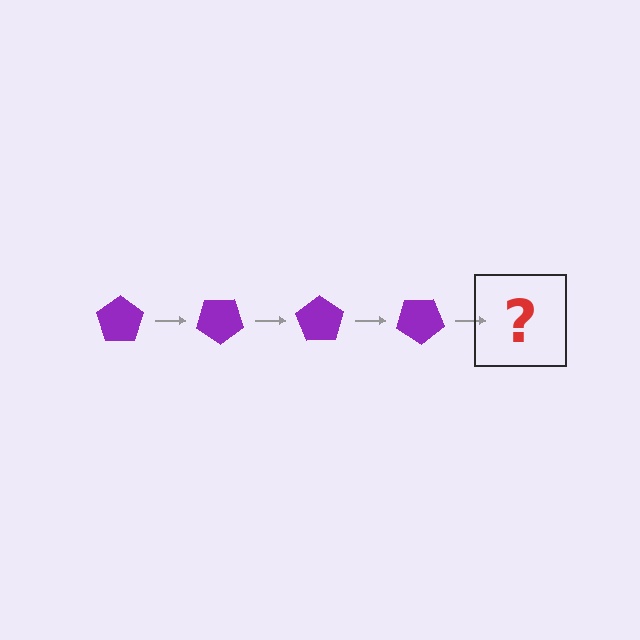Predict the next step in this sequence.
The next step is a purple pentagon rotated 140 degrees.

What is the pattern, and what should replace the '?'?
The pattern is that the pentagon rotates 35 degrees each step. The '?' should be a purple pentagon rotated 140 degrees.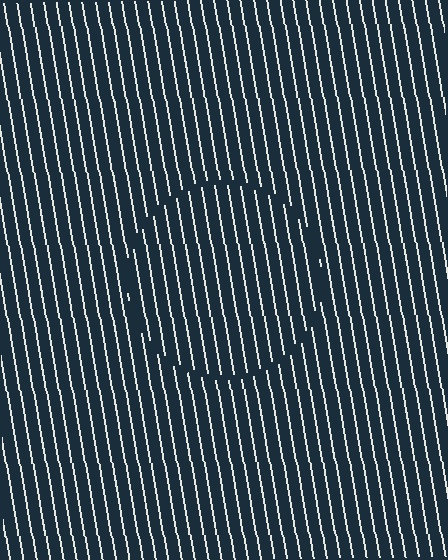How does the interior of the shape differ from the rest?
The interior of the shape contains the same grating, shifted by half a period — the contour is defined by the phase discontinuity where line-ends from the inner and outer gratings abut.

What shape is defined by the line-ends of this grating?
An illusory circle. The interior of the shape contains the same grating, shifted by half a period — the contour is defined by the phase discontinuity where line-ends from the inner and outer gratings abut.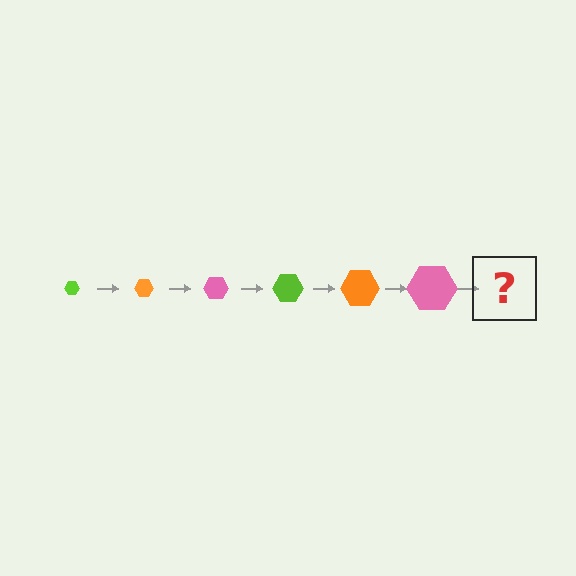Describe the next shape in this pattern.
It should be a lime hexagon, larger than the previous one.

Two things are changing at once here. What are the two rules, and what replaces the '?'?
The two rules are that the hexagon grows larger each step and the color cycles through lime, orange, and pink. The '?' should be a lime hexagon, larger than the previous one.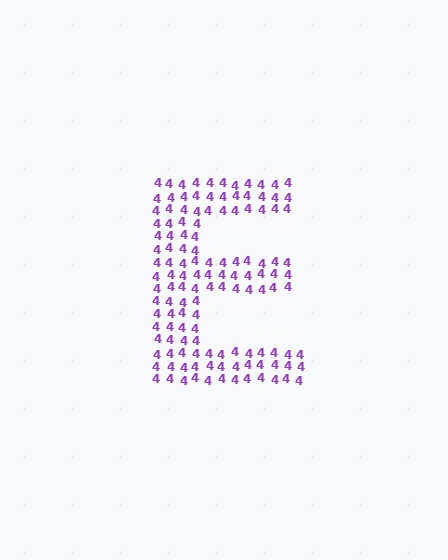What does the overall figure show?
The overall figure shows the letter E.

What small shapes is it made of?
It is made of small digit 4's.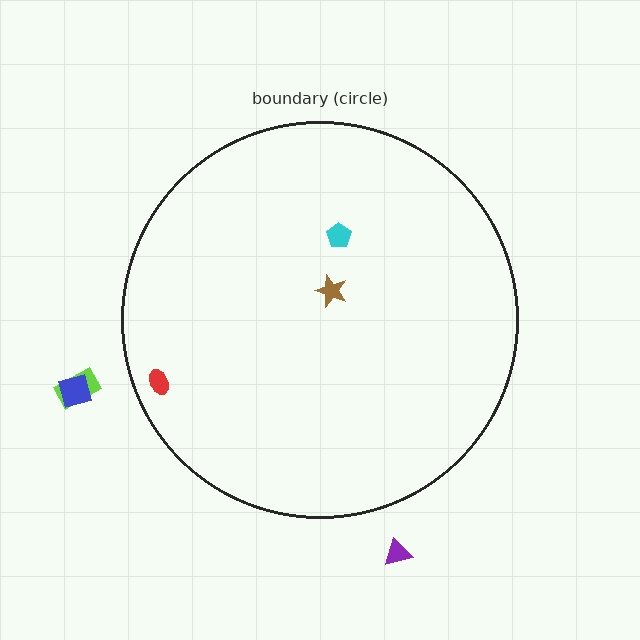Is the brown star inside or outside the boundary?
Inside.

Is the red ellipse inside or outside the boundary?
Inside.